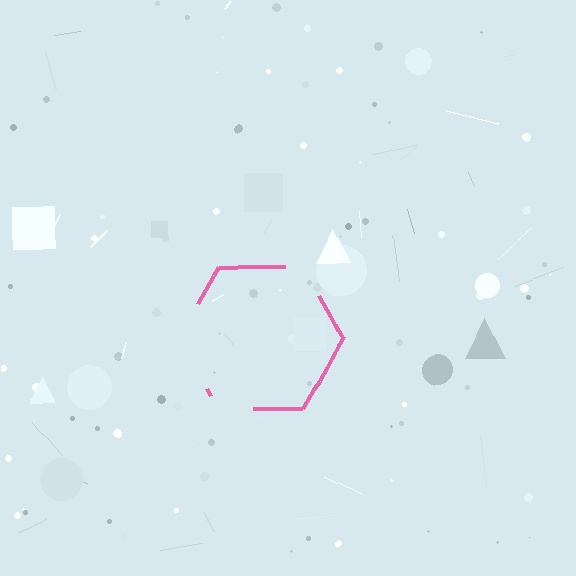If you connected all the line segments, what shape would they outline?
They would outline a hexagon.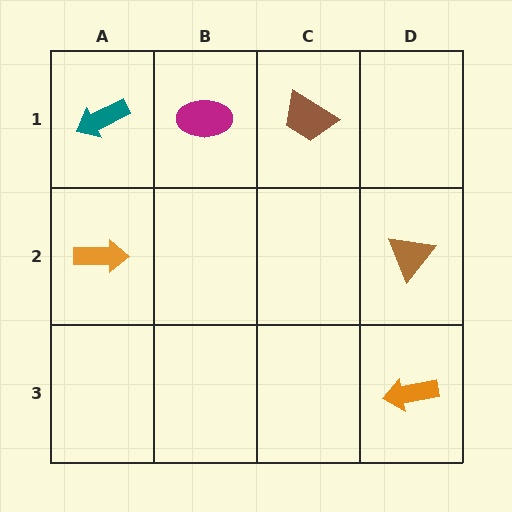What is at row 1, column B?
A magenta ellipse.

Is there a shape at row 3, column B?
No, that cell is empty.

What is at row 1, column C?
A brown trapezoid.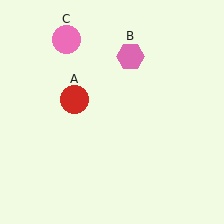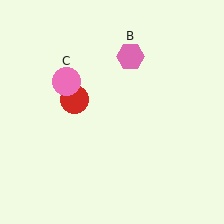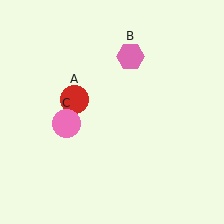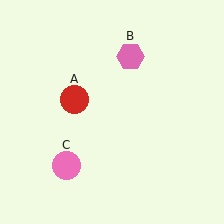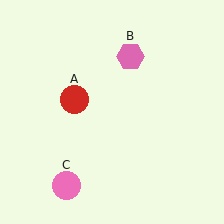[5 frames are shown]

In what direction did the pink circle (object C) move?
The pink circle (object C) moved down.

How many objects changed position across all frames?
1 object changed position: pink circle (object C).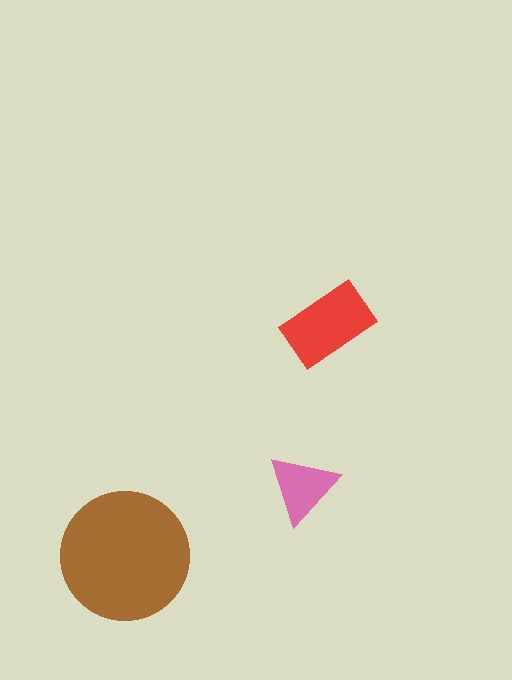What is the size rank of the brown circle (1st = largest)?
1st.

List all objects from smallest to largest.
The pink triangle, the red rectangle, the brown circle.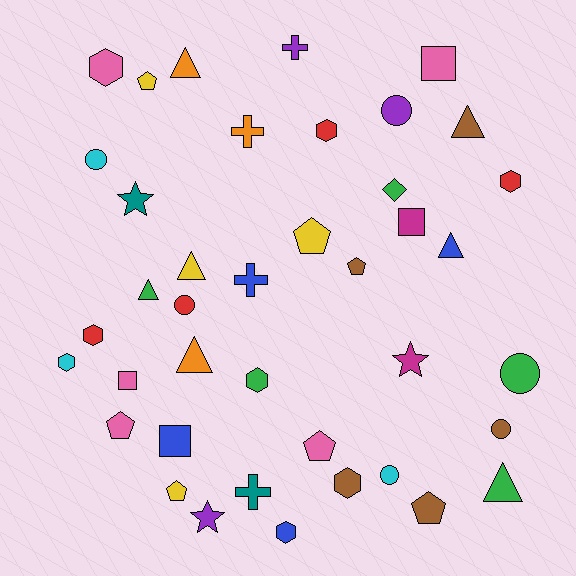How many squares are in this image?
There are 4 squares.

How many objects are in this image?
There are 40 objects.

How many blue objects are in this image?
There are 4 blue objects.